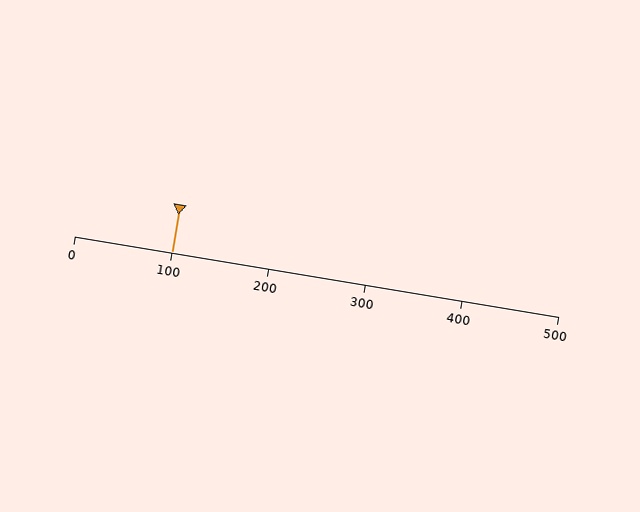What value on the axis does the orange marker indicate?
The marker indicates approximately 100.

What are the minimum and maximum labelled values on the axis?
The axis runs from 0 to 500.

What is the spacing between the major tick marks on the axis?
The major ticks are spaced 100 apart.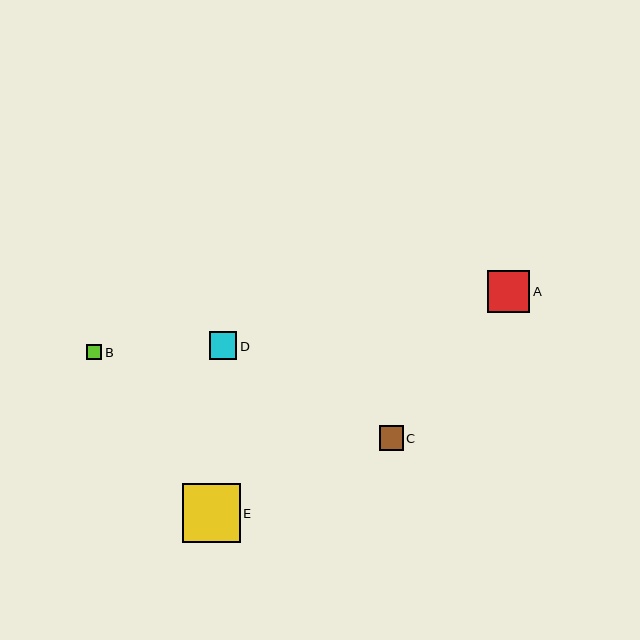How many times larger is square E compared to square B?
Square E is approximately 3.7 times the size of square B.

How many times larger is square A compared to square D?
Square A is approximately 1.5 times the size of square D.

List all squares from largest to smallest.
From largest to smallest: E, A, D, C, B.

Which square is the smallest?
Square B is the smallest with a size of approximately 16 pixels.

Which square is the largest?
Square E is the largest with a size of approximately 58 pixels.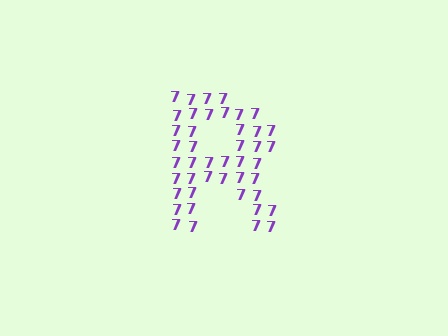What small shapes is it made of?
It is made of small digit 7's.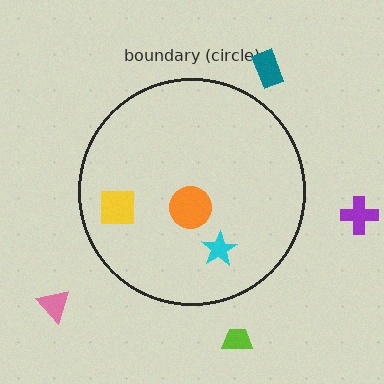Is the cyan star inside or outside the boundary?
Inside.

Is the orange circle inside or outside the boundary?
Inside.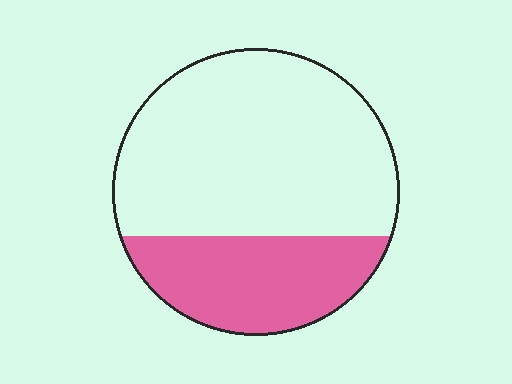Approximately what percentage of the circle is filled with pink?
Approximately 30%.